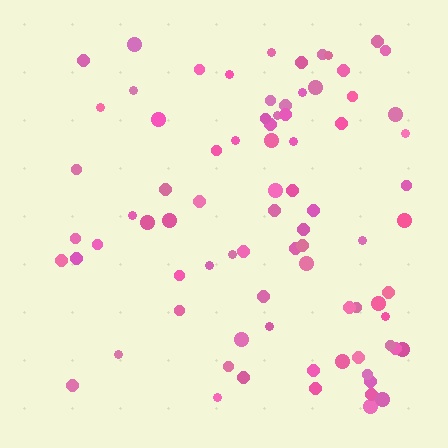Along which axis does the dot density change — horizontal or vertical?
Horizontal.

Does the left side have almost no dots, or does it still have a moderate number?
Still a moderate number, just noticeably fewer than the right.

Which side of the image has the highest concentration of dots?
The right.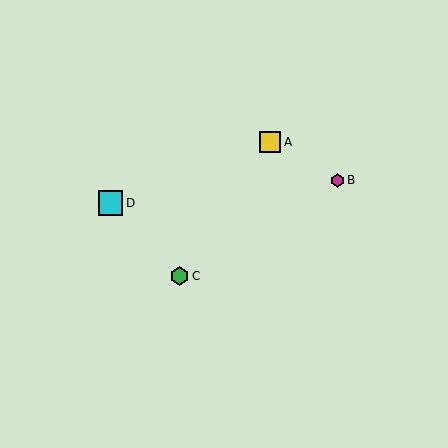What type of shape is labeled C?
Shape C is a green hexagon.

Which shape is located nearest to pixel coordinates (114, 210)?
The cyan square (labeled D) at (111, 203) is nearest to that location.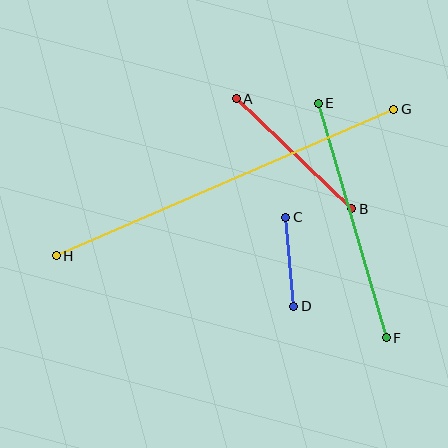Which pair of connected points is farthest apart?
Points G and H are farthest apart.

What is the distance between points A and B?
The distance is approximately 160 pixels.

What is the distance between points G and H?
The distance is approximately 368 pixels.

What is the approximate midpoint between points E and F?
The midpoint is at approximately (352, 221) pixels.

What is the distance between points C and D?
The distance is approximately 89 pixels.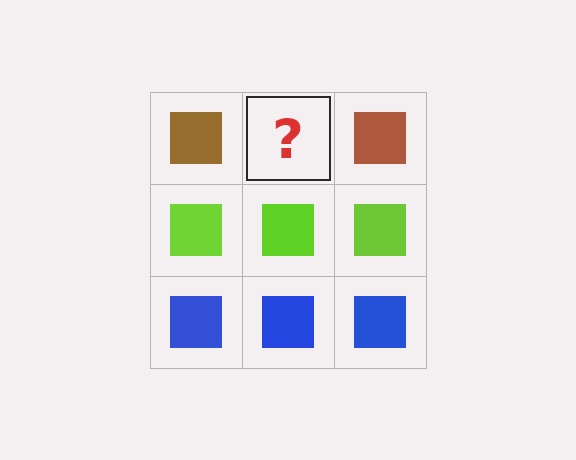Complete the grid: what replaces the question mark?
The question mark should be replaced with a brown square.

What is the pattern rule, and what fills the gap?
The rule is that each row has a consistent color. The gap should be filled with a brown square.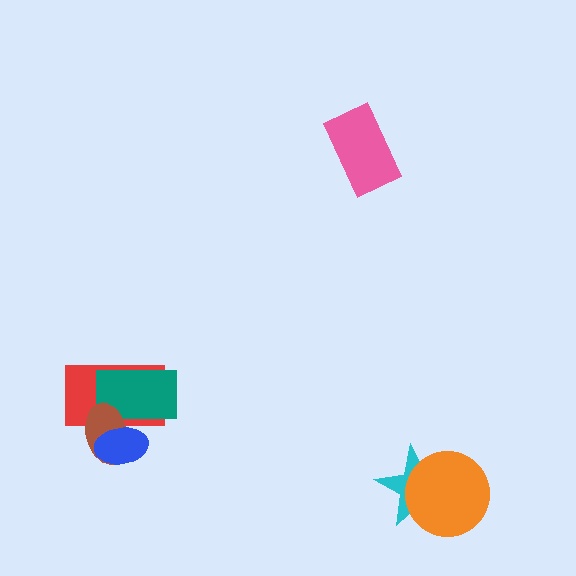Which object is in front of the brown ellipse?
The blue ellipse is in front of the brown ellipse.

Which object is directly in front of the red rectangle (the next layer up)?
The teal rectangle is directly in front of the red rectangle.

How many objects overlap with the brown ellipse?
3 objects overlap with the brown ellipse.